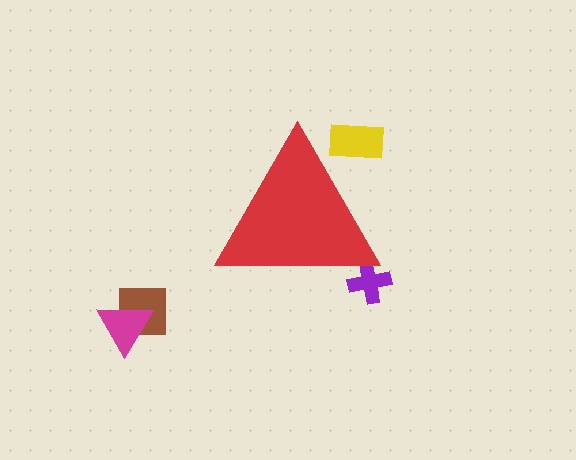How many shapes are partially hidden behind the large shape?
2 shapes are partially hidden.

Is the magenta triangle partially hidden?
No, the magenta triangle is fully visible.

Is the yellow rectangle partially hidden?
Yes, the yellow rectangle is partially hidden behind the red triangle.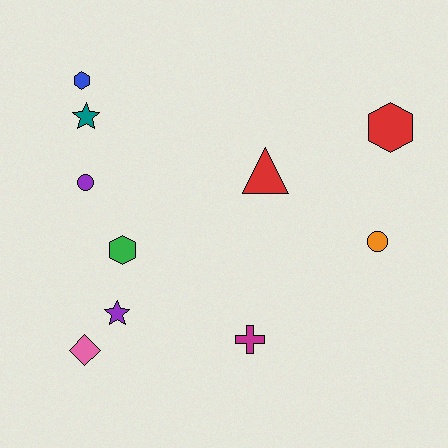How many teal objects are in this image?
There is 1 teal object.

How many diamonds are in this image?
There is 1 diamond.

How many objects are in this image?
There are 10 objects.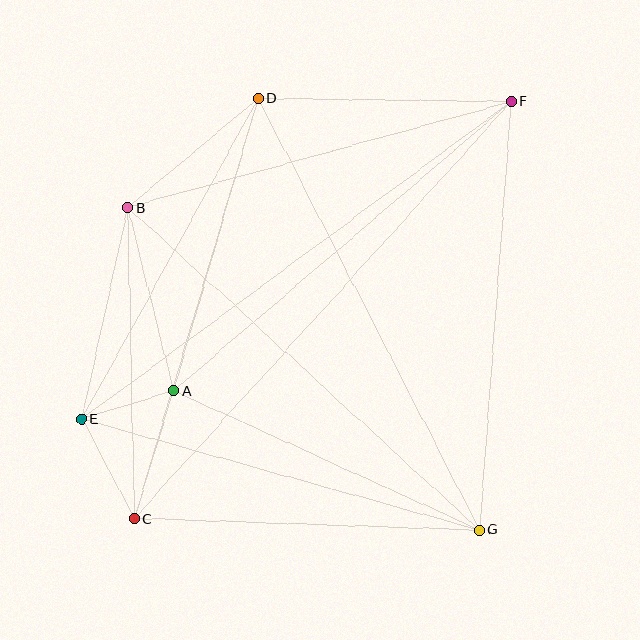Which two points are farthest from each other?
Points C and F are farthest from each other.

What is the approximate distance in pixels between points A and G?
The distance between A and G is approximately 336 pixels.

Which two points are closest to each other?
Points A and E are closest to each other.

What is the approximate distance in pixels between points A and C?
The distance between A and C is approximately 133 pixels.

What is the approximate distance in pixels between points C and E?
The distance between C and E is approximately 112 pixels.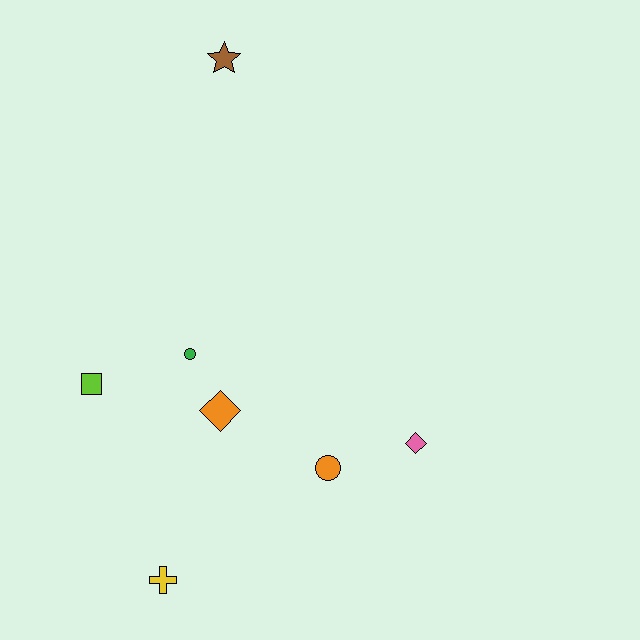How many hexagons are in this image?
There are no hexagons.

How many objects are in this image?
There are 7 objects.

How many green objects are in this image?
There is 1 green object.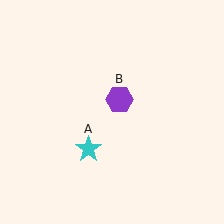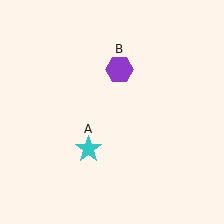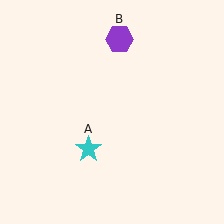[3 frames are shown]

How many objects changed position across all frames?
1 object changed position: purple hexagon (object B).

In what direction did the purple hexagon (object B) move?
The purple hexagon (object B) moved up.